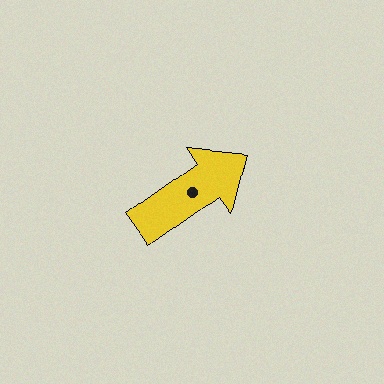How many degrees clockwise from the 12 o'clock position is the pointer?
Approximately 55 degrees.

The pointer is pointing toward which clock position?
Roughly 2 o'clock.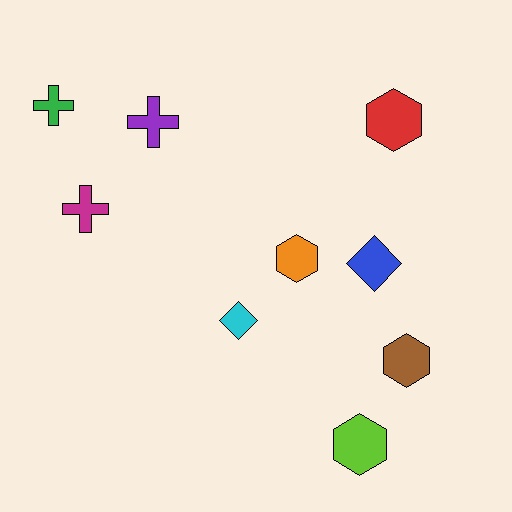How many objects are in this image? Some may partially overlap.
There are 9 objects.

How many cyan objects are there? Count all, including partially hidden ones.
There is 1 cyan object.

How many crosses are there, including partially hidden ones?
There are 3 crosses.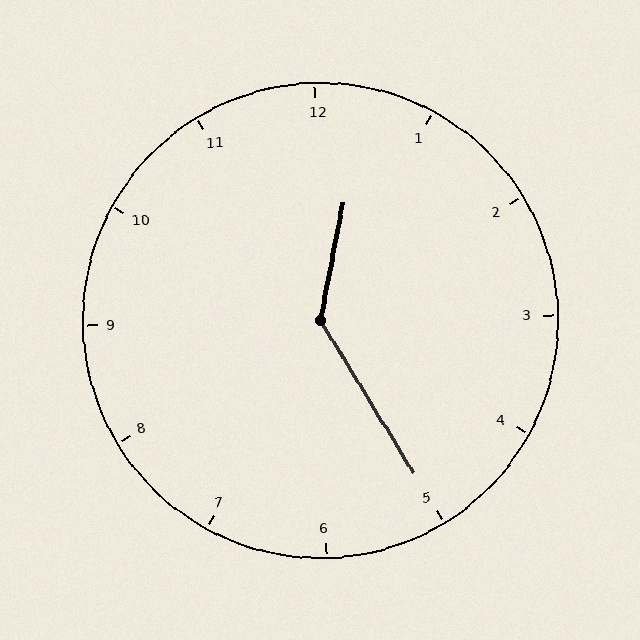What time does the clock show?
12:25.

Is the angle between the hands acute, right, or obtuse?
It is obtuse.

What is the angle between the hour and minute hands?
Approximately 138 degrees.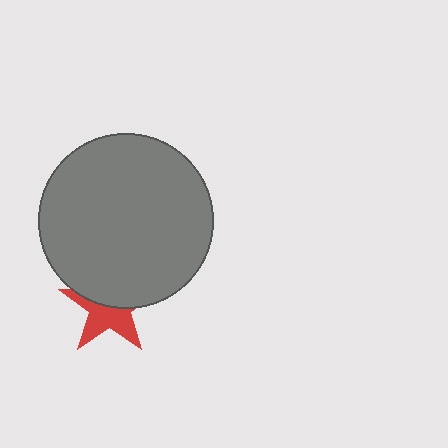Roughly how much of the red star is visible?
About half of it is visible (roughly 51%).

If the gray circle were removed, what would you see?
You would see the complete red star.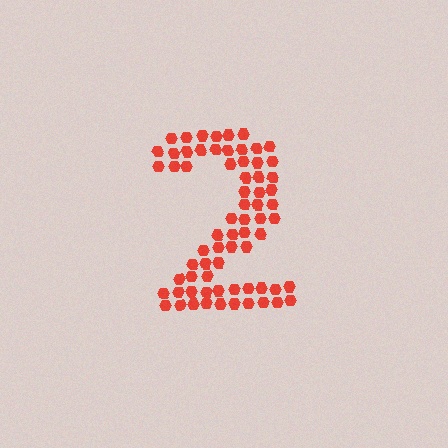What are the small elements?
The small elements are hexagons.